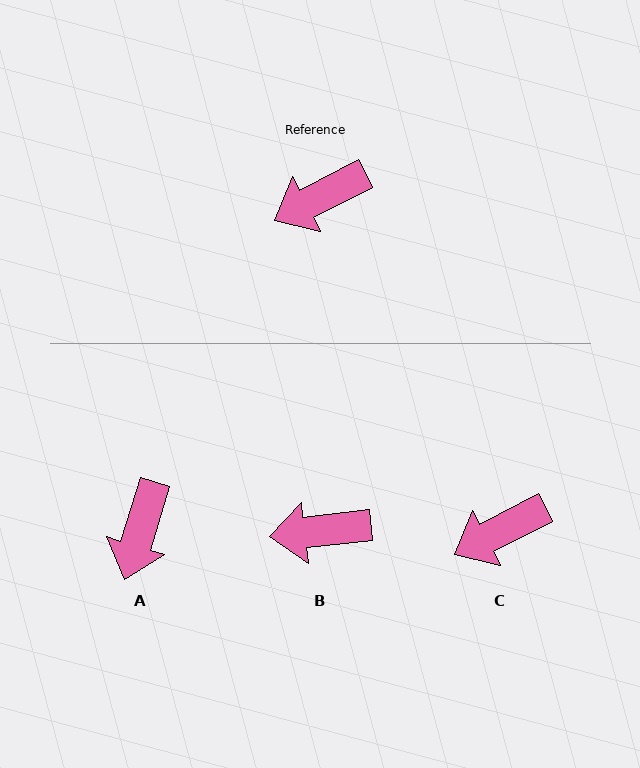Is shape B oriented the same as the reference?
No, it is off by about 21 degrees.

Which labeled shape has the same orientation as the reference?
C.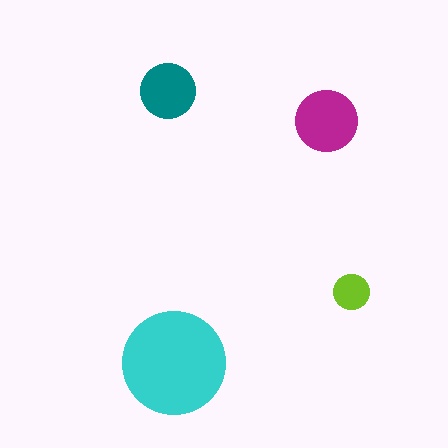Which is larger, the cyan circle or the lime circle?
The cyan one.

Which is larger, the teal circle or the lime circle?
The teal one.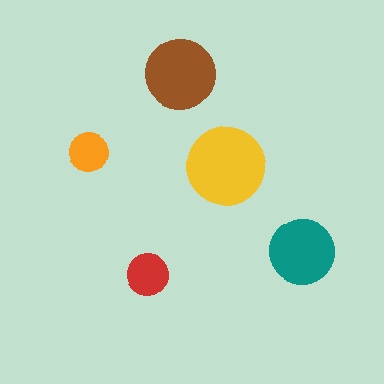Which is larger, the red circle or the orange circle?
The red one.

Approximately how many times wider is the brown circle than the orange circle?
About 2 times wider.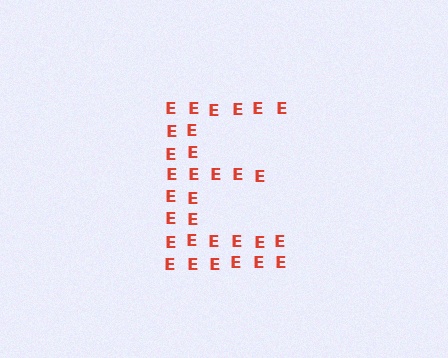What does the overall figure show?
The overall figure shows the letter E.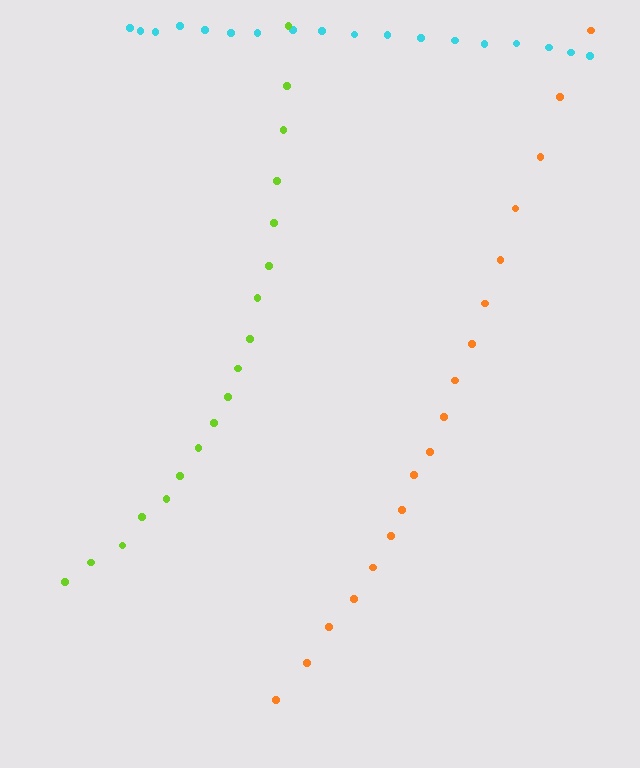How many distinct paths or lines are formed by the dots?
There are 3 distinct paths.